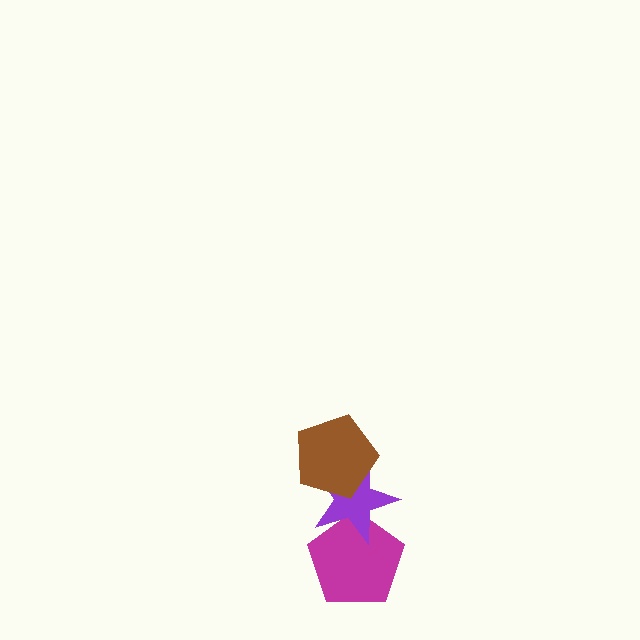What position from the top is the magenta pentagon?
The magenta pentagon is 3rd from the top.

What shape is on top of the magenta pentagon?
The purple star is on top of the magenta pentagon.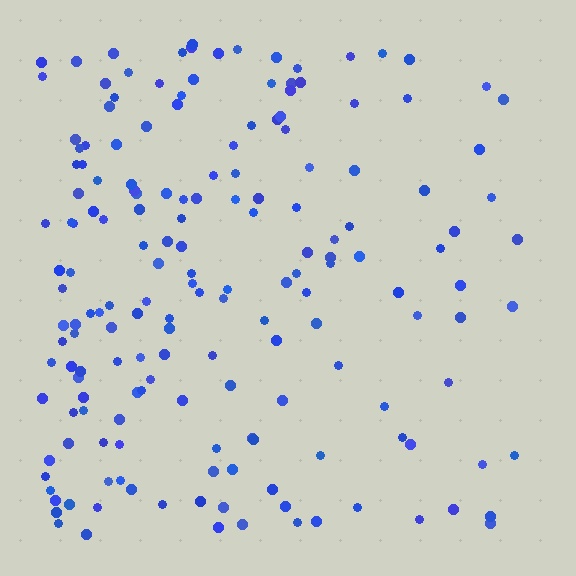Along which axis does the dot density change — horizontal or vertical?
Horizontal.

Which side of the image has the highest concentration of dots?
The left.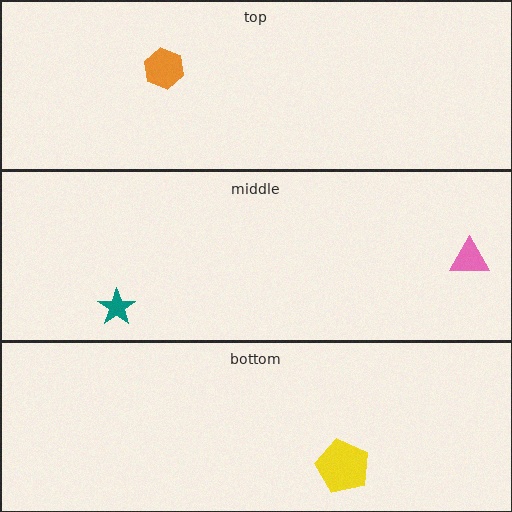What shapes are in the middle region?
The teal star, the pink triangle.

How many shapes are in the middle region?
2.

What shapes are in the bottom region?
The yellow pentagon.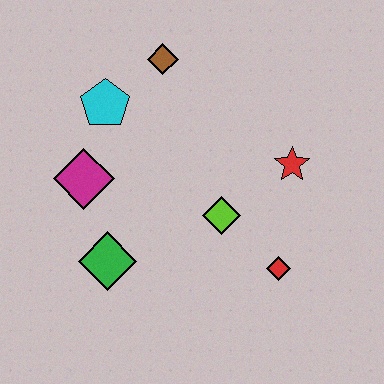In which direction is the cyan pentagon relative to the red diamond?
The cyan pentagon is to the left of the red diamond.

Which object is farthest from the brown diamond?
The red diamond is farthest from the brown diamond.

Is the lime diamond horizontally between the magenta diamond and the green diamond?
No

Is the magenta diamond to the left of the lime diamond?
Yes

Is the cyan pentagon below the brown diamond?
Yes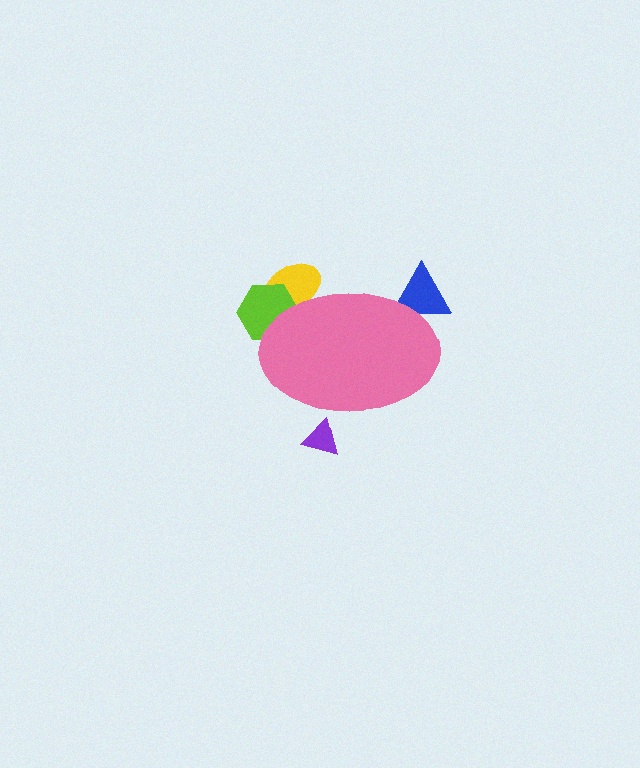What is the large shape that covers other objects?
A pink ellipse.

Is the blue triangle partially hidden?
Yes, the blue triangle is partially hidden behind the pink ellipse.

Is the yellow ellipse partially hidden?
Yes, the yellow ellipse is partially hidden behind the pink ellipse.